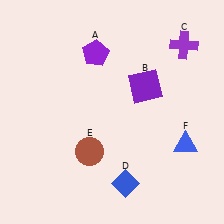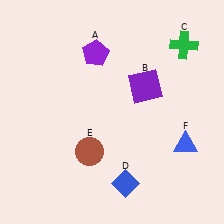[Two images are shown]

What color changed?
The cross (C) changed from purple in Image 1 to green in Image 2.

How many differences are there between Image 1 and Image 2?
There is 1 difference between the two images.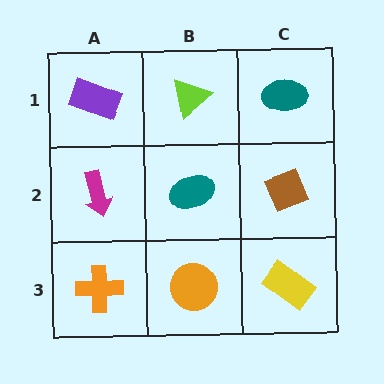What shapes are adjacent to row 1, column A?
A magenta arrow (row 2, column A), a lime triangle (row 1, column B).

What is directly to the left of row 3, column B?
An orange cross.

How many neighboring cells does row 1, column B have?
3.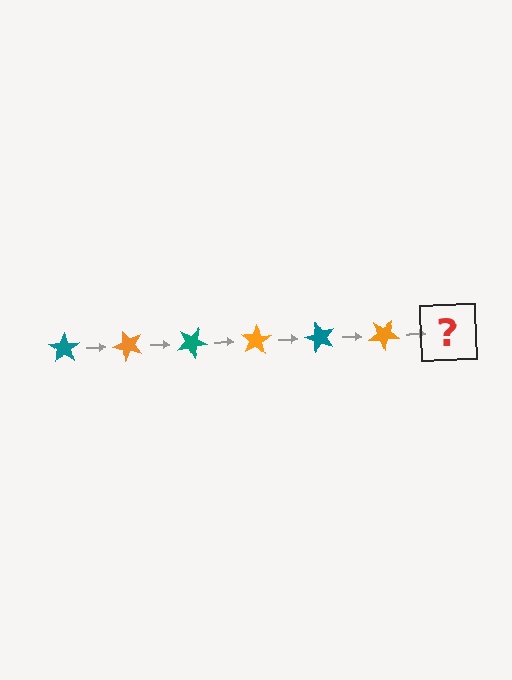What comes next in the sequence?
The next element should be a teal star, rotated 300 degrees from the start.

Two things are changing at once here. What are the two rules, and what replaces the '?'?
The two rules are that it rotates 50 degrees each step and the color cycles through teal and orange. The '?' should be a teal star, rotated 300 degrees from the start.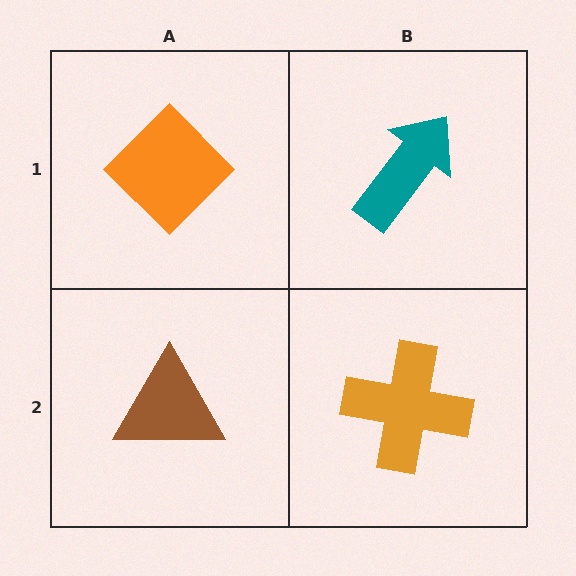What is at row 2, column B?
An orange cross.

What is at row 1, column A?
An orange diamond.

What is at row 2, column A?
A brown triangle.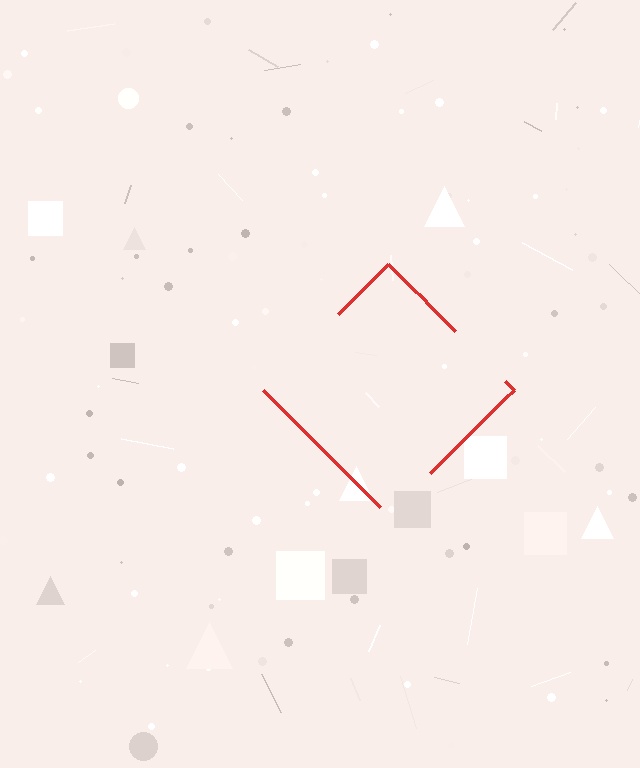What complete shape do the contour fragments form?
The contour fragments form a diamond.